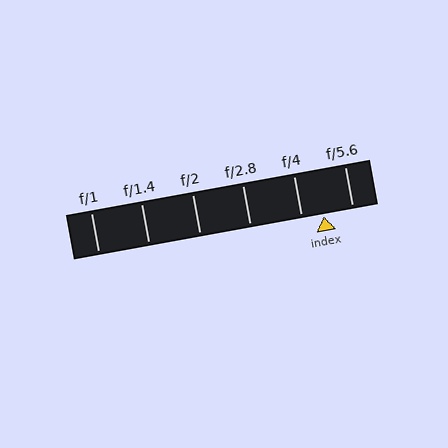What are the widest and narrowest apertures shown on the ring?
The widest aperture shown is f/1 and the narrowest is f/5.6.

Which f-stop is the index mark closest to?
The index mark is closest to f/4.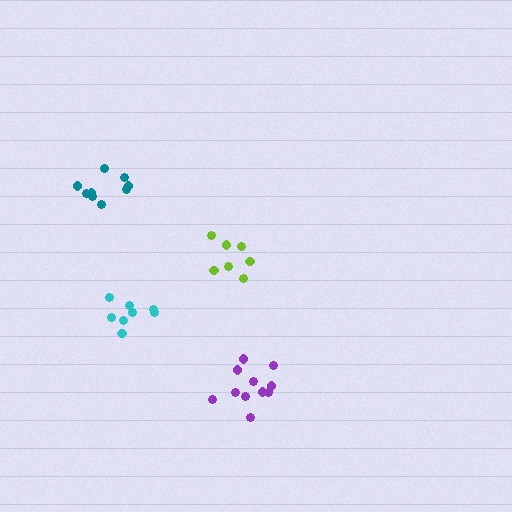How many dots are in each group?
Group 1: 8 dots, Group 2: 9 dots, Group 3: 11 dots, Group 4: 7 dots (35 total).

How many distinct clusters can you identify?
There are 4 distinct clusters.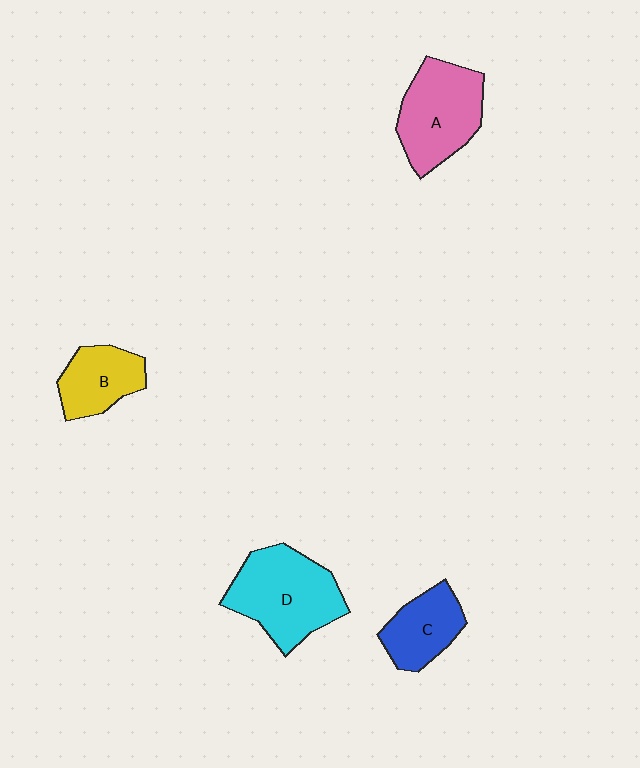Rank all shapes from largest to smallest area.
From largest to smallest: D (cyan), A (pink), C (blue), B (yellow).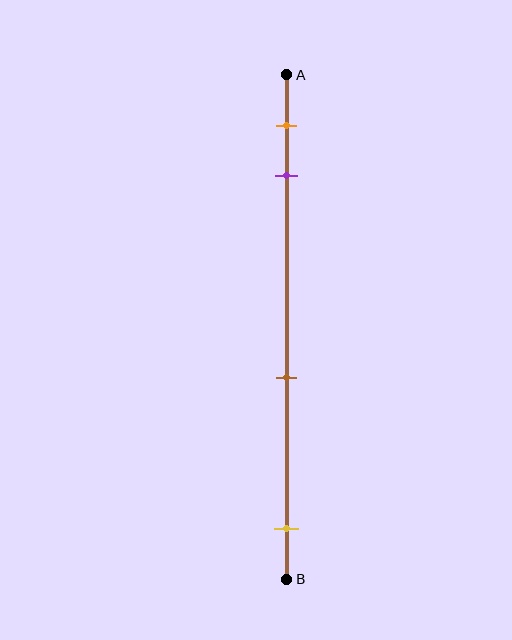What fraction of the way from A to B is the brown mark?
The brown mark is approximately 60% (0.6) of the way from A to B.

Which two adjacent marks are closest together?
The orange and purple marks are the closest adjacent pair.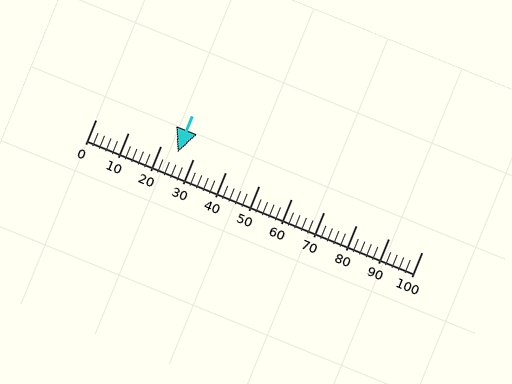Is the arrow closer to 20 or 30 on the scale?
The arrow is closer to 30.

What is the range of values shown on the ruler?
The ruler shows values from 0 to 100.